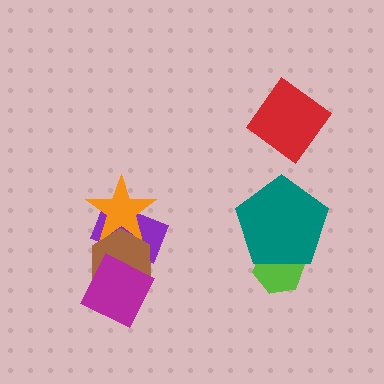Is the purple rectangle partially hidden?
Yes, it is partially covered by another shape.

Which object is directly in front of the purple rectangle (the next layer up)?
The orange star is directly in front of the purple rectangle.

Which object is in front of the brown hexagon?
The magenta square is in front of the brown hexagon.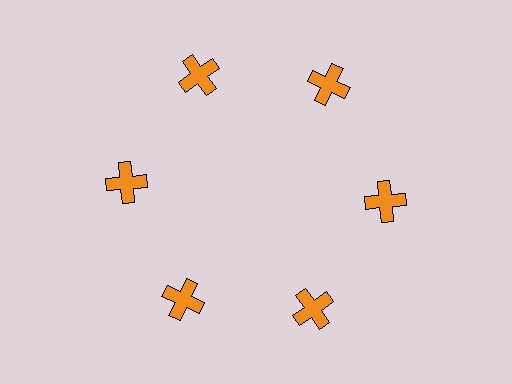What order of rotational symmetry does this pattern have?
This pattern has 6-fold rotational symmetry.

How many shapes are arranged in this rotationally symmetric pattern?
There are 6 shapes, arranged in 6 groups of 1.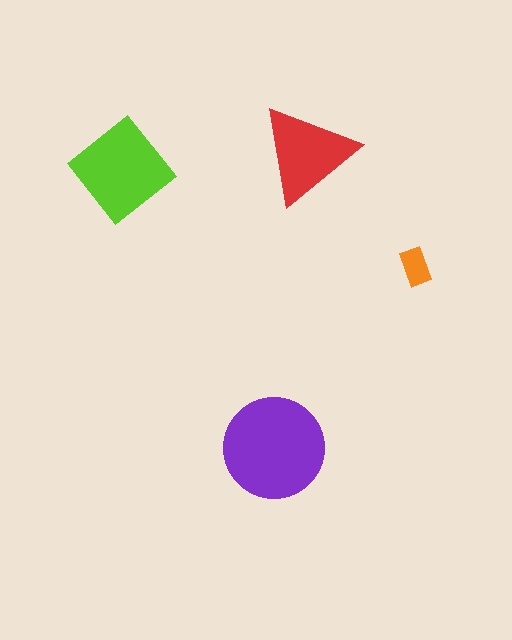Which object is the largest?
The purple circle.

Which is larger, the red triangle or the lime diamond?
The lime diamond.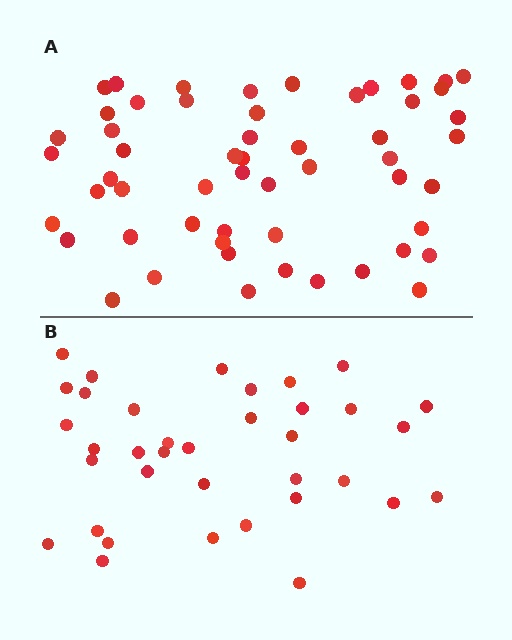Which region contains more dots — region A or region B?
Region A (the top region) has more dots.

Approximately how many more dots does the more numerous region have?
Region A has approximately 20 more dots than region B.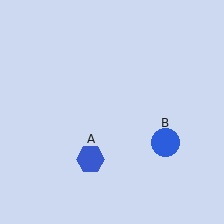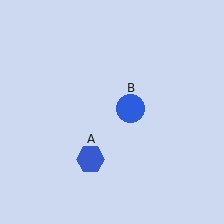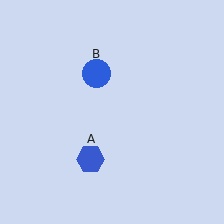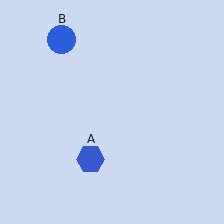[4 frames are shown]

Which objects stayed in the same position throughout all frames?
Blue hexagon (object A) remained stationary.